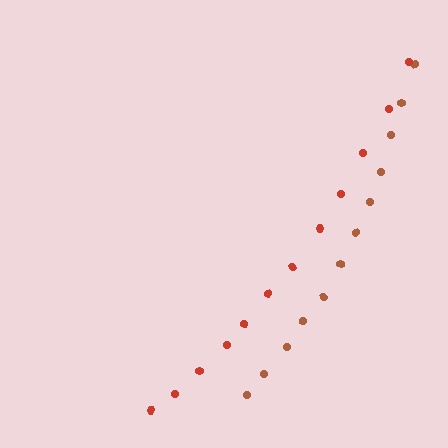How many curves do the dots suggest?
There are 2 distinct paths.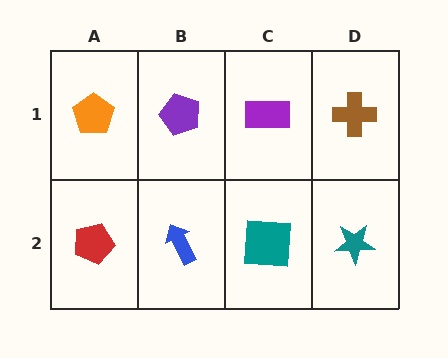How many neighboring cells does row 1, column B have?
3.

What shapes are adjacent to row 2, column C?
A purple rectangle (row 1, column C), a blue arrow (row 2, column B), a teal star (row 2, column D).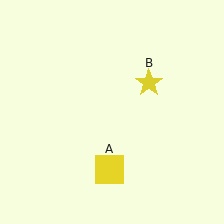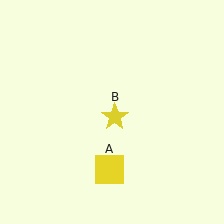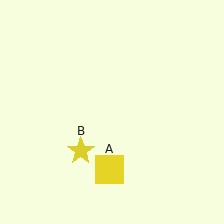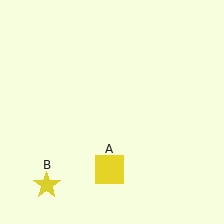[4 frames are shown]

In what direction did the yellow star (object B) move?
The yellow star (object B) moved down and to the left.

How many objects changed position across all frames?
1 object changed position: yellow star (object B).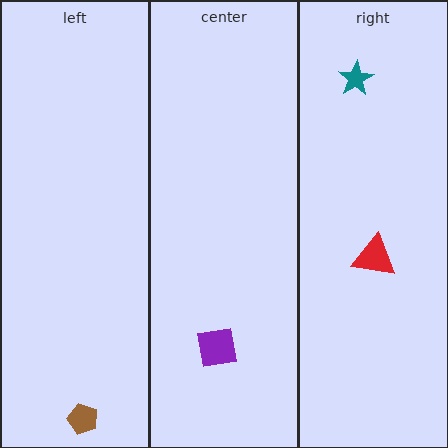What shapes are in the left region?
The brown pentagon.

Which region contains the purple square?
The center region.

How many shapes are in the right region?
2.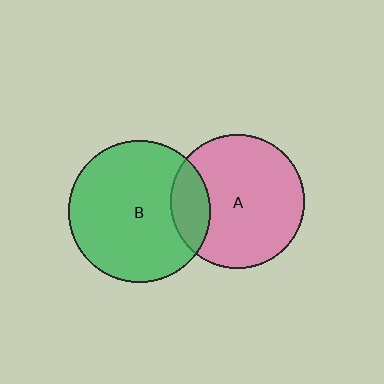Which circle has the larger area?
Circle B (green).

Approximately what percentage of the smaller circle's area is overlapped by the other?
Approximately 20%.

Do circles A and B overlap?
Yes.